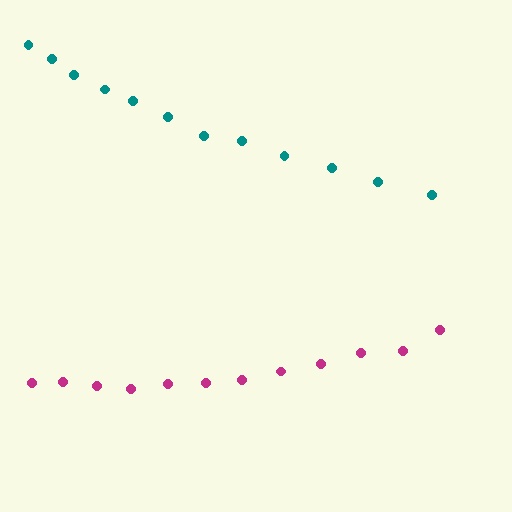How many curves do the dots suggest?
There are 2 distinct paths.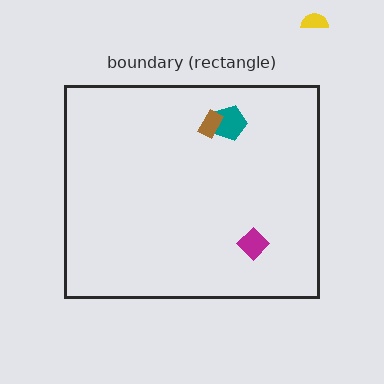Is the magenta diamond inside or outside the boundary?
Inside.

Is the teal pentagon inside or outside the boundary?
Inside.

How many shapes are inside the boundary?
3 inside, 1 outside.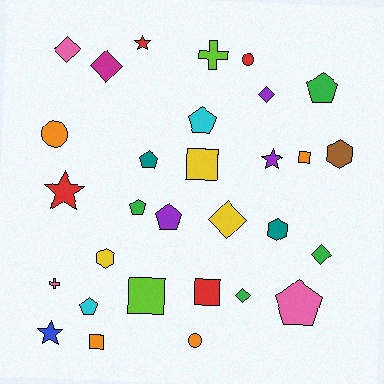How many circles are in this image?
There are 3 circles.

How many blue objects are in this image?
There is 1 blue object.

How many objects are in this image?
There are 30 objects.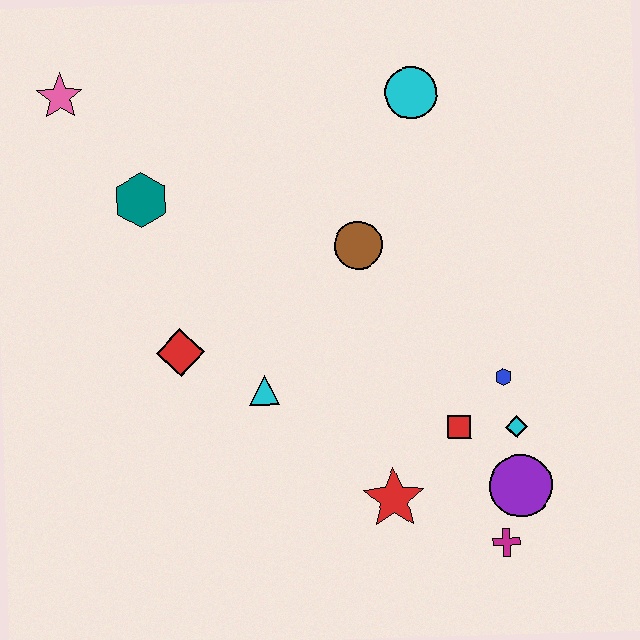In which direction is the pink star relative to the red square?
The pink star is to the left of the red square.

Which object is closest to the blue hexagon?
The cyan diamond is closest to the blue hexagon.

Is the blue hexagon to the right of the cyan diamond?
No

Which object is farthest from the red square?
The pink star is farthest from the red square.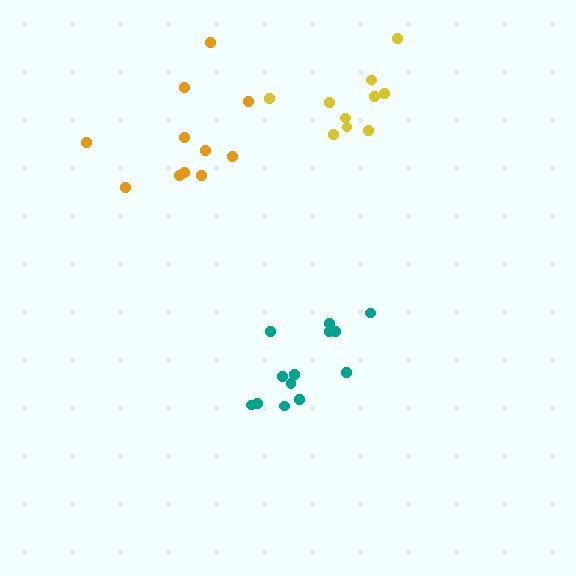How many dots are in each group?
Group 1: 13 dots, Group 2: 11 dots, Group 3: 10 dots (34 total).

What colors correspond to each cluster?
The clusters are colored: teal, orange, yellow.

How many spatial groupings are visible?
There are 3 spatial groupings.